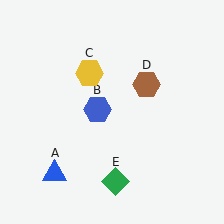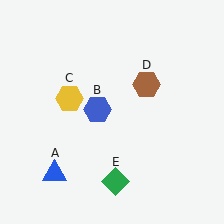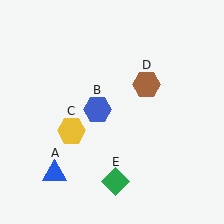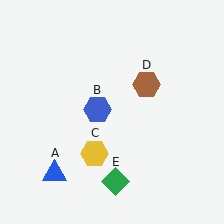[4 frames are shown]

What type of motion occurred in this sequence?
The yellow hexagon (object C) rotated counterclockwise around the center of the scene.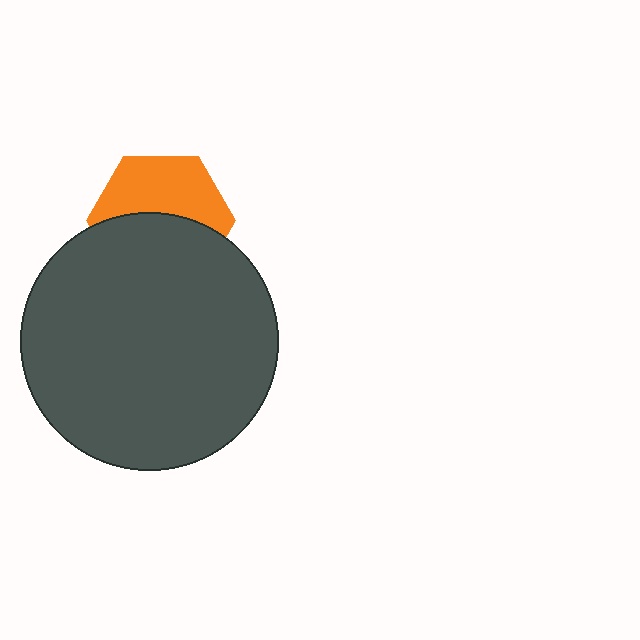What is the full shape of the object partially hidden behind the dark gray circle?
The partially hidden object is an orange hexagon.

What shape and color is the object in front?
The object in front is a dark gray circle.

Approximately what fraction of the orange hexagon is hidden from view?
Roughly 51% of the orange hexagon is hidden behind the dark gray circle.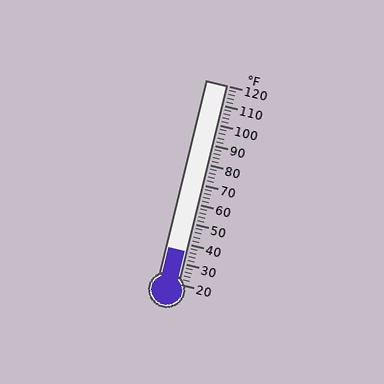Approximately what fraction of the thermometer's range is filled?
The thermometer is filled to approximately 15% of its range.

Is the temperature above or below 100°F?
The temperature is below 100°F.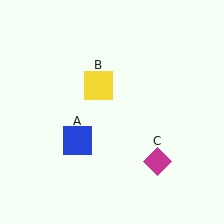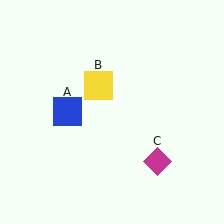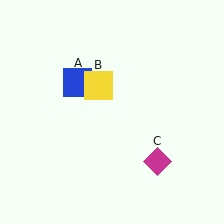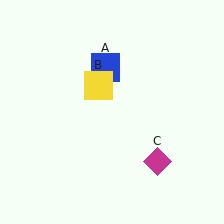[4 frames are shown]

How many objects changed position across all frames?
1 object changed position: blue square (object A).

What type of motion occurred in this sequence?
The blue square (object A) rotated clockwise around the center of the scene.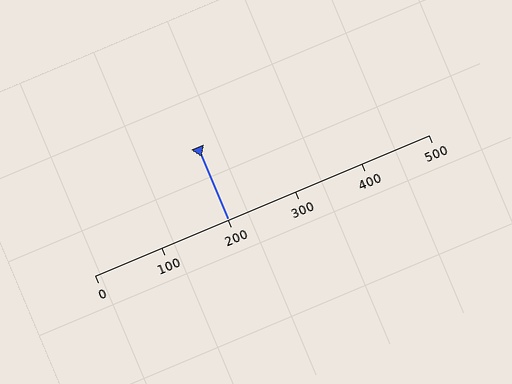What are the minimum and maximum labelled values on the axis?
The axis runs from 0 to 500.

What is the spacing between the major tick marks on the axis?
The major ticks are spaced 100 apart.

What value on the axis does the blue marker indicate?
The marker indicates approximately 200.